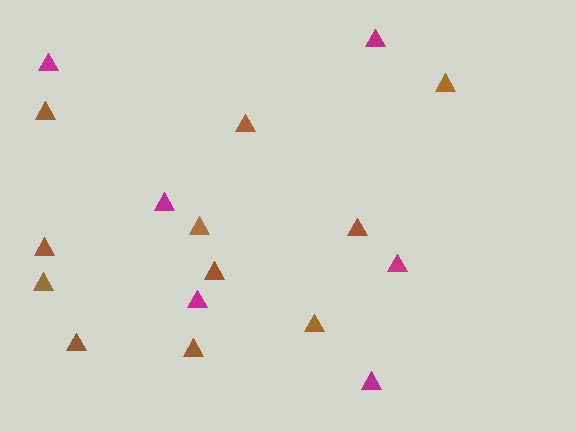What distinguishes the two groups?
There are 2 groups: one group of brown triangles (11) and one group of magenta triangles (6).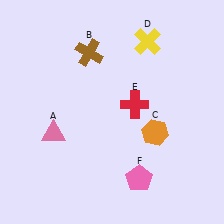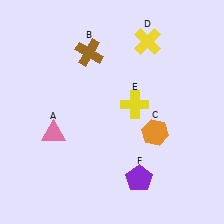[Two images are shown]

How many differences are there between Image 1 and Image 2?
There are 2 differences between the two images.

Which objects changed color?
E changed from red to yellow. F changed from pink to purple.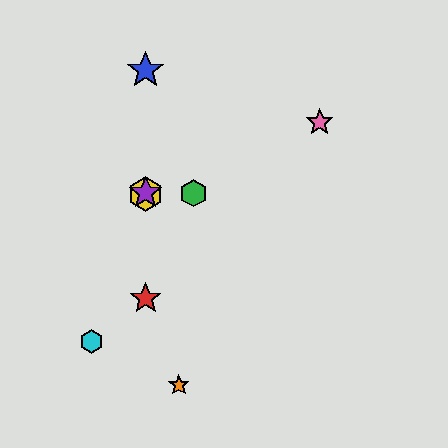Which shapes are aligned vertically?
The red star, the blue star, the yellow hexagon, the purple star are aligned vertically.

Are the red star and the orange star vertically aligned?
No, the red star is at x≈146 and the orange star is at x≈179.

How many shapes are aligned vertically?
4 shapes (the red star, the blue star, the yellow hexagon, the purple star) are aligned vertically.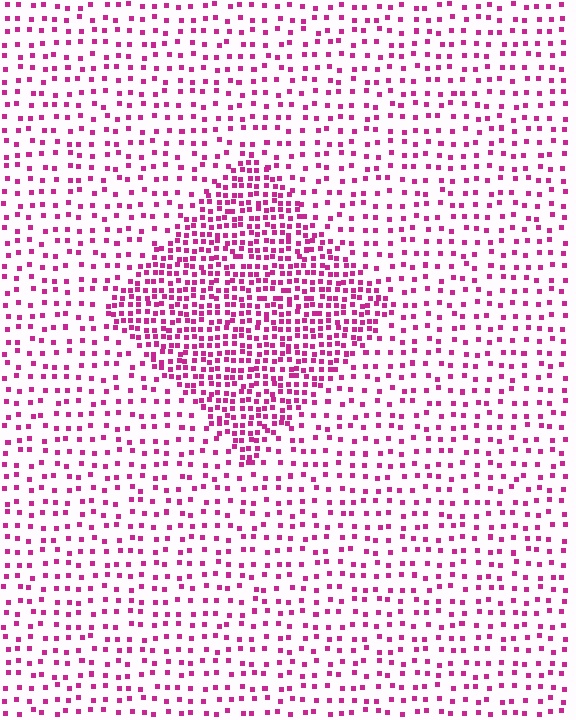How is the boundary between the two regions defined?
The boundary is defined by a change in element density (approximately 2.4x ratio). All elements are the same color, size, and shape.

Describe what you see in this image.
The image contains small magenta elements arranged at two different densities. A diamond-shaped region is visible where the elements are more densely packed than the surrounding area.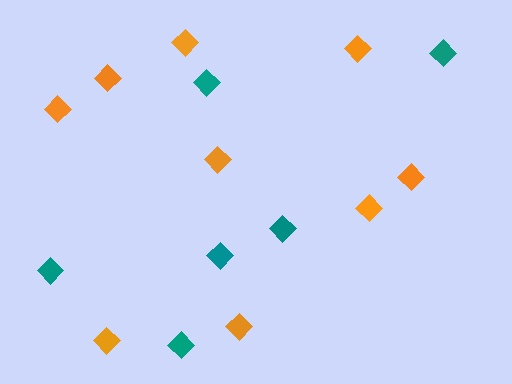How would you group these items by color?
There are 2 groups: one group of teal diamonds (6) and one group of orange diamonds (9).